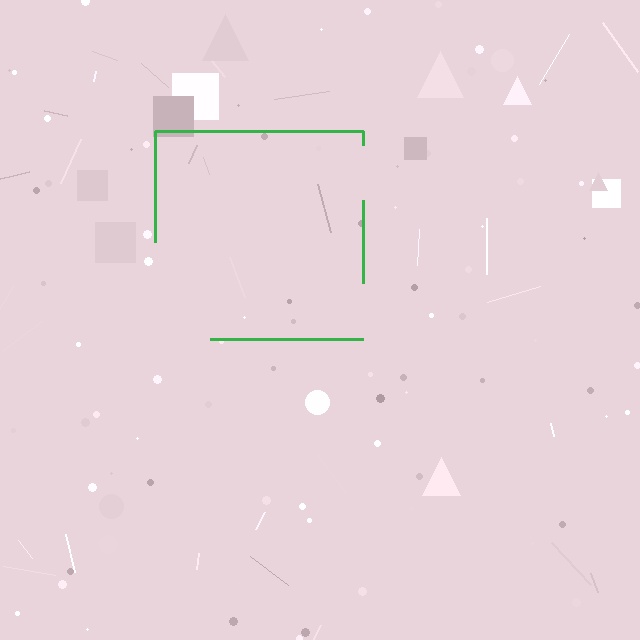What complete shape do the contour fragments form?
The contour fragments form a square.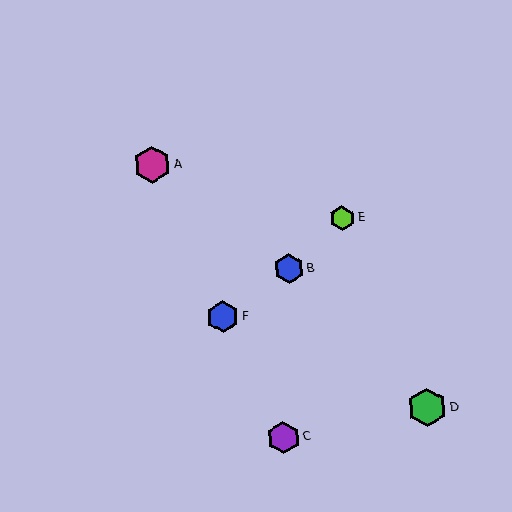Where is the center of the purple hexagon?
The center of the purple hexagon is at (284, 438).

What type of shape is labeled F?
Shape F is a blue hexagon.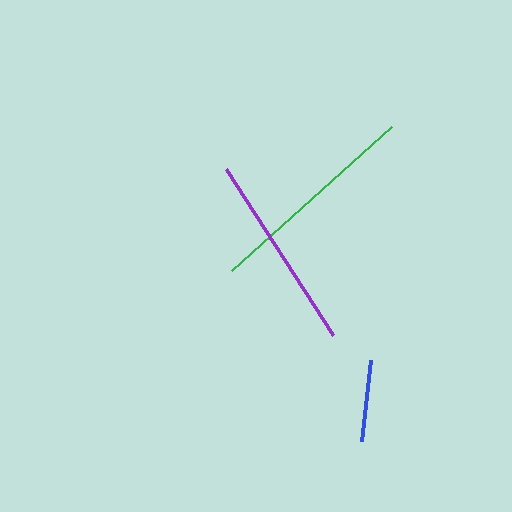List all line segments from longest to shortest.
From longest to shortest: green, purple, blue.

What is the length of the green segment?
The green segment is approximately 215 pixels long.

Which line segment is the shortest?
The blue line is the shortest at approximately 82 pixels.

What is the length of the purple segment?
The purple segment is approximately 197 pixels long.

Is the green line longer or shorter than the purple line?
The green line is longer than the purple line.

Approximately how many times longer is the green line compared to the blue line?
The green line is approximately 2.6 times the length of the blue line.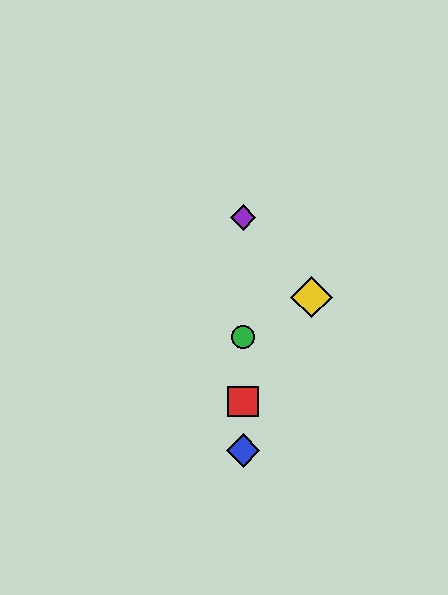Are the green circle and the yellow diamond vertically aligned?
No, the green circle is at x≈243 and the yellow diamond is at x≈312.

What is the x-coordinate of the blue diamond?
The blue diamond is at x≈243.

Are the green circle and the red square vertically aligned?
Yes, both are at x≈243.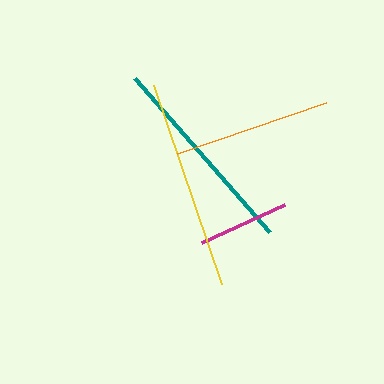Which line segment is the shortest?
The magenta line is the shortest at approximately 92 pixels.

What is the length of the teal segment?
The teal segment is approximately 204 pixels long.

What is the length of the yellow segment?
The yellow segment is approximately 210 pixels long.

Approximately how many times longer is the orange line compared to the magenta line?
The orange line is approximately 1.7 times the length of the magenta line.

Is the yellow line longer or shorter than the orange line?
The yellow line is longer than the orange line.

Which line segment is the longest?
The yellow line is the longest at approximately 210 pixels.